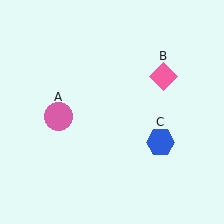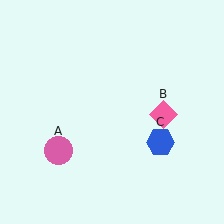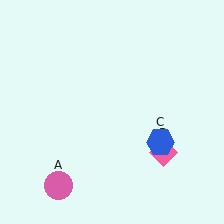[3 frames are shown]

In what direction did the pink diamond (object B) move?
The pink diamond (object B) moved down.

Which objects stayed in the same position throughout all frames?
Blue hexagon (object C) remained stationary.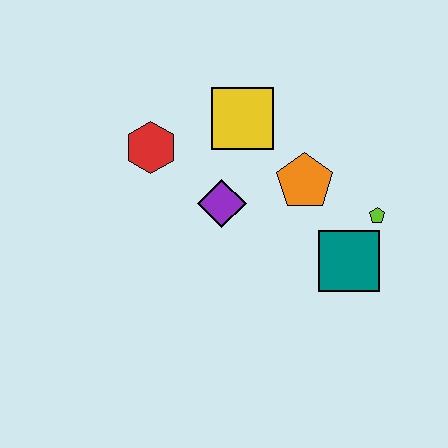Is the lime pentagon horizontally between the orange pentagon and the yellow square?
No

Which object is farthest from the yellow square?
The teal square is farthest from the yellow square.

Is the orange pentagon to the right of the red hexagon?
Yes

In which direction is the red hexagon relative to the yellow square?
The red hexagon is to the left of the yellow square.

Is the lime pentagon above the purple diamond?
No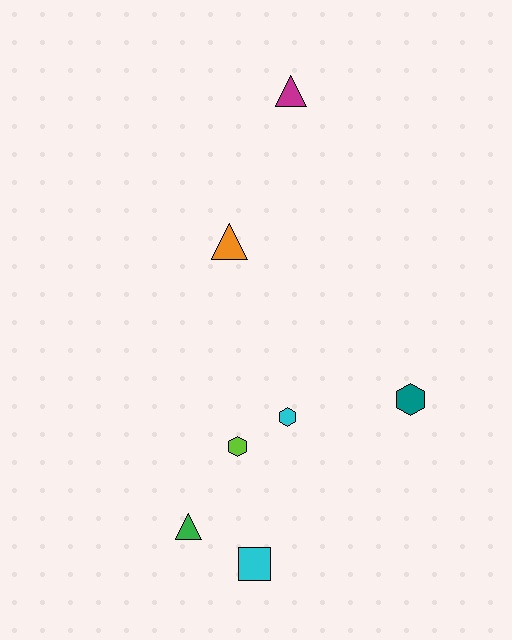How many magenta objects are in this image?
There is 1 magenta object.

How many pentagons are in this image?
There are no pentagons.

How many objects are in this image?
There are 7 objects.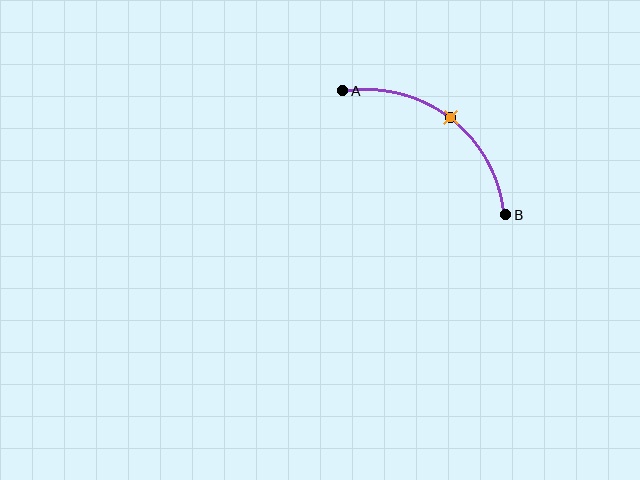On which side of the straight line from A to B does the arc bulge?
The arc bulges above and to the right of the straight line connecting A and B.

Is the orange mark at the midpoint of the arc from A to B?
Yes. The orange mark lies on the arc at equal arc-length from both A and B — it is the arc midpoint.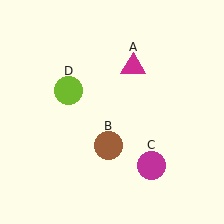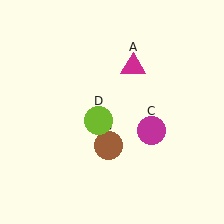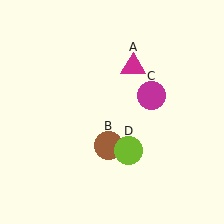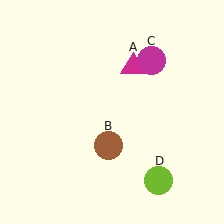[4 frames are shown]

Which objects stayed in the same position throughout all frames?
Magenta triangle (object A) and brown circle (object B) remained stationary.